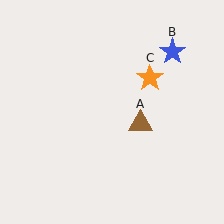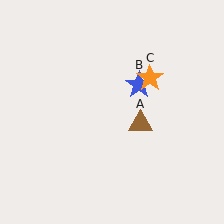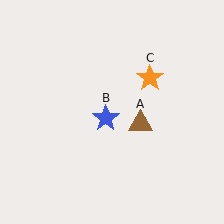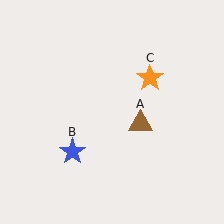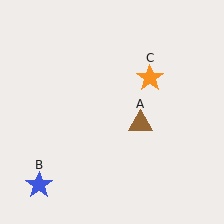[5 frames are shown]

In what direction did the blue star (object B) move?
The blue star (object B) moved down and to the left.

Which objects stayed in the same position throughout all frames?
Brown triangle (object A) and orange star (object C) remained stationary.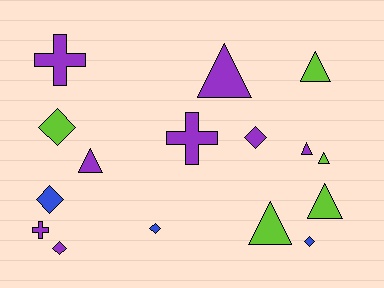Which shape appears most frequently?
Triangle, with 7 objects.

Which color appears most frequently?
Purple, with 8 objects.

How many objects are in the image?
There are 16 objects.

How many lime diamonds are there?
There is 1 lime diamond.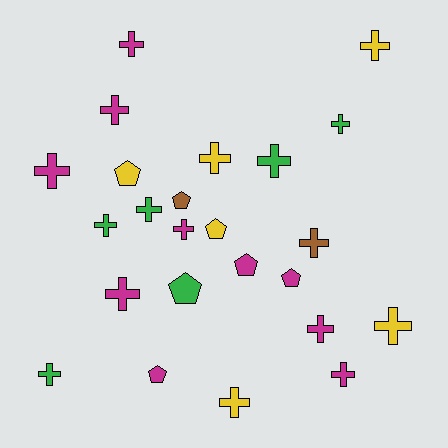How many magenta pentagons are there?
There are 3 magenta pentagons.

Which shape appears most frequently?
Cross, with 17 objects.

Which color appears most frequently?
Magenta, with 10 objects.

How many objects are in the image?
There are 24 objects.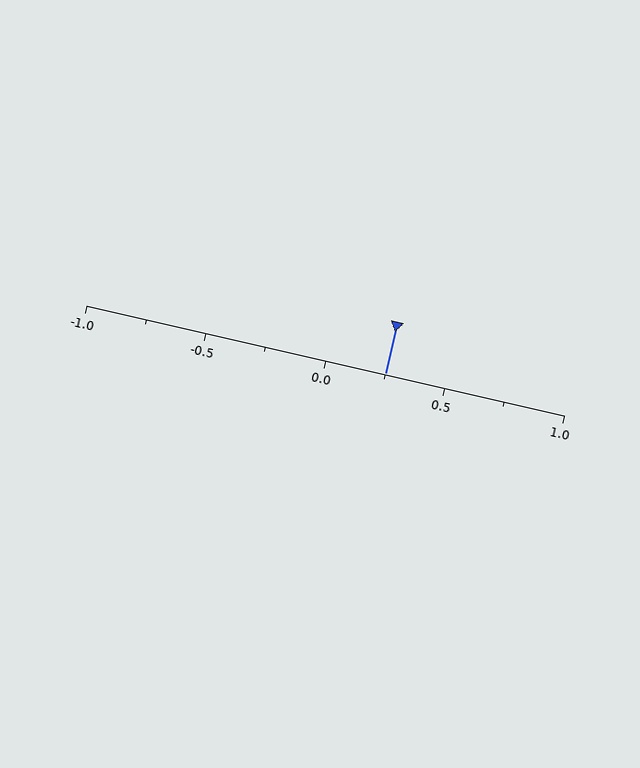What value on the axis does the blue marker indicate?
The marker indicates approximately 0.25.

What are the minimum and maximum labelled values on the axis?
The axis runs from -1.0 to 1.0.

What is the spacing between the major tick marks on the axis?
The major ticks are spaced 0.5 apart.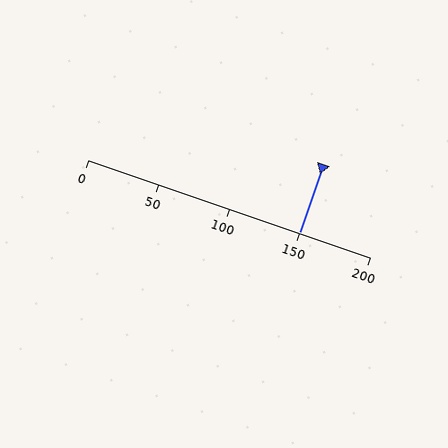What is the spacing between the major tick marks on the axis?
The major ticks are spaced 50 apart.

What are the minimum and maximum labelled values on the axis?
The axis runs from 0 to 200.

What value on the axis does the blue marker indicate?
The marker indicates approximately 150.